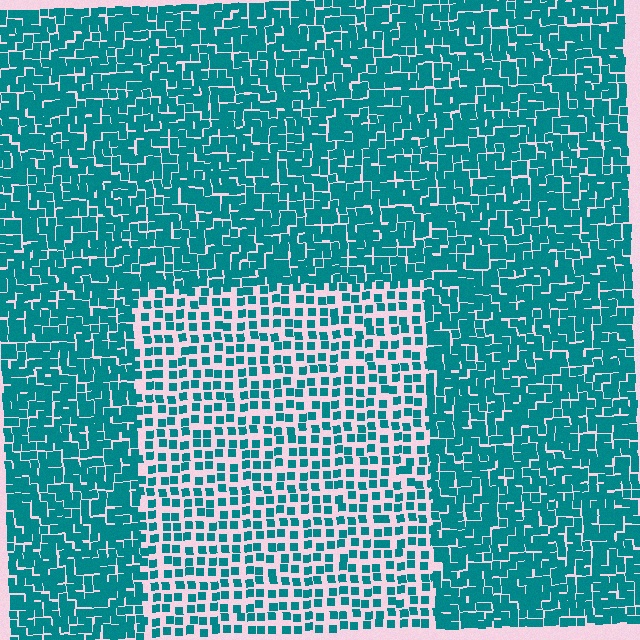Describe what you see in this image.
The image contains small teal elements arranged at two different densities. A rectangle-shaped region is visible where the elements are less densely packed than the surrounding area.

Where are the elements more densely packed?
The elements are more densely packed outside the rectangle boundary.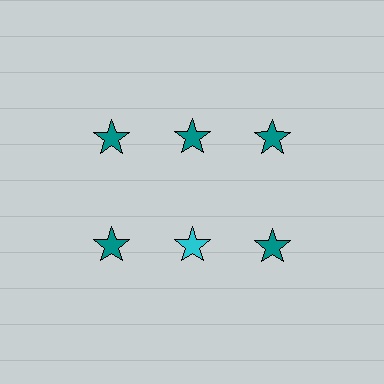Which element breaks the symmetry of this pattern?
The cyan star in the second row, second from left column breaks the symmetry. All other shapes are teal stars.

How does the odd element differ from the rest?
It has a different color: cyan instead of teal.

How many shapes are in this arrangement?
There are 6 shapes arranged in a grid pattern.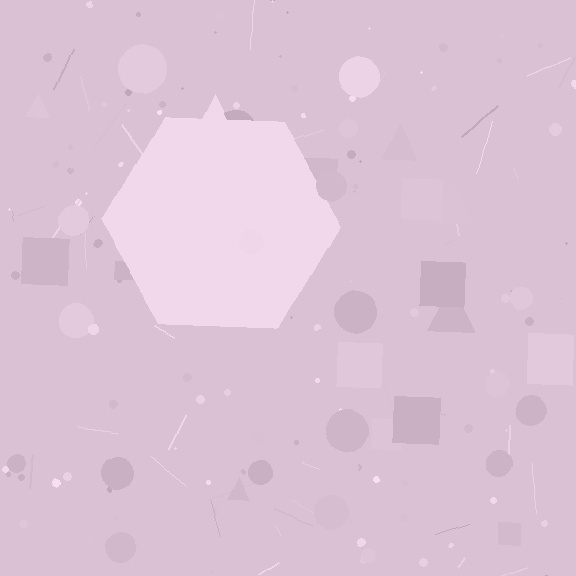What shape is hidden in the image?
A hexagon is hidden in the image.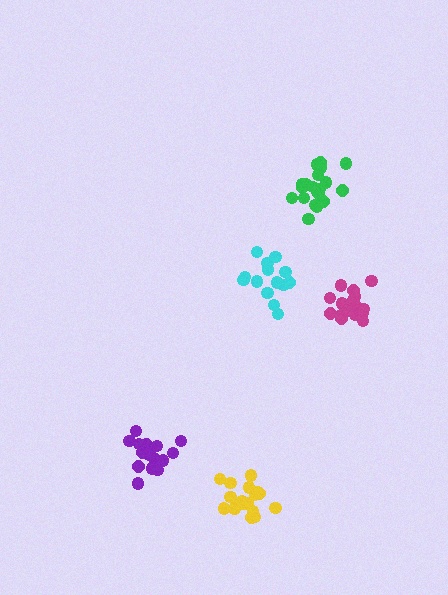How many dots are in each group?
Group 1: 19 dots, Group 2: 15 dots, Group 3: 20 dots, Group 4: 21 dots, Group 5: 17 dots (92 total).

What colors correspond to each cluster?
The clusters are colored: yellow, cyan, magenta, green, purple.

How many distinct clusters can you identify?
There are 5 distinct clusters.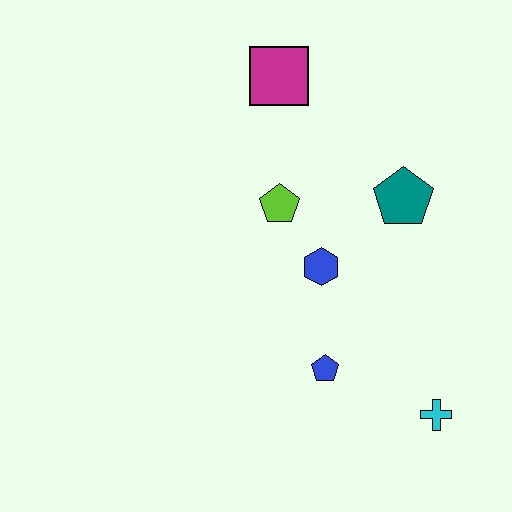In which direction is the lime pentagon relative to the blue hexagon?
The lime pentagon is above the blue hexagon.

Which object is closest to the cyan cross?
The blue pentagon is closest to the cyan cross.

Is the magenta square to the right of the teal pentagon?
No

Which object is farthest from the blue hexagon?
The magenta square is farthest from the blue hexagon.